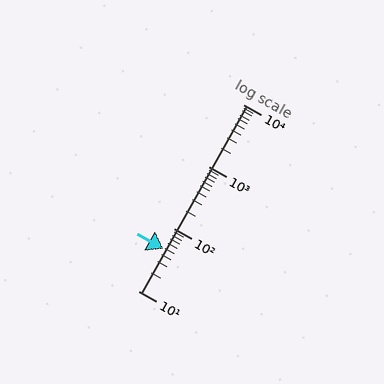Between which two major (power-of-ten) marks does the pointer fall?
The pointer is between 10 and 100.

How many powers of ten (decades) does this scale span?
The scale spans 3 decades, from 10 to 10000.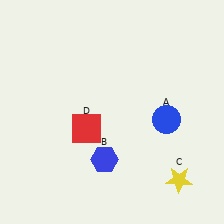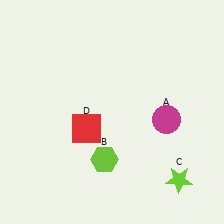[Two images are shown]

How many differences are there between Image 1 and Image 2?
There are 3 differences between the two images.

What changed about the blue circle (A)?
In Image 1, A is blue. In Image 2, it changed to magenta.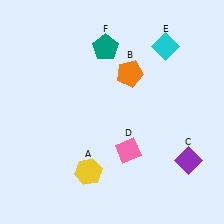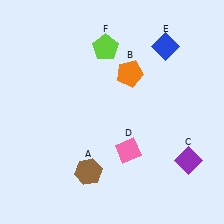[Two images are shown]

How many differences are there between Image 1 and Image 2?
There are 3 differences between the two images.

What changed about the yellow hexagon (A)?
In Image 1, A is yellow. In Image 2, it changed to brown.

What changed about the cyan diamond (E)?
In Image 1, E is cyan. In Image 2, it changed to blue.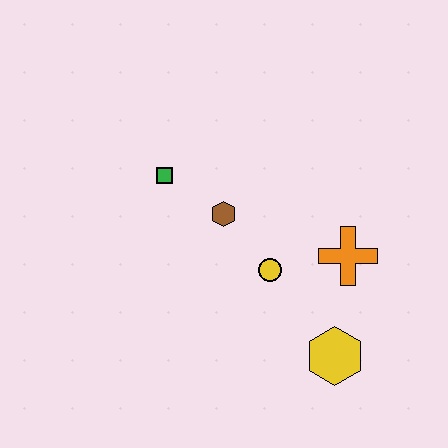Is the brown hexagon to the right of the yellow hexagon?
No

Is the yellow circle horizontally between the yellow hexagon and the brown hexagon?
Yes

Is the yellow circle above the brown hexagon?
No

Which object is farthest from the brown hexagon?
The yellow hexagon is farthest from the brown hexagon.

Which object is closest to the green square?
The brown hexagon is closest to the green square.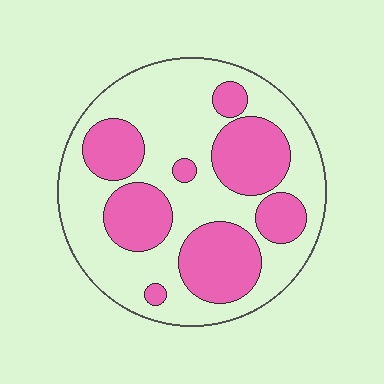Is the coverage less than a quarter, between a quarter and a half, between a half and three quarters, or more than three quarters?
Between a quarter and a half.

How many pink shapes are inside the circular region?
8.